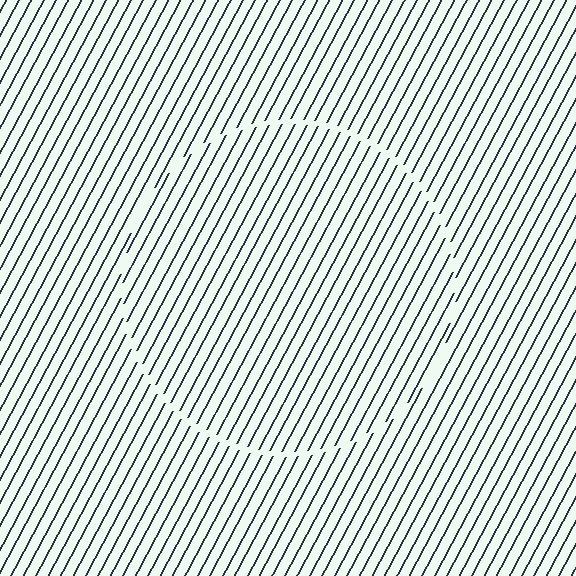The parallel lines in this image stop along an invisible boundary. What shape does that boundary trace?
An illusory circle. The interior of the shape contains the same grating, shifted by half a period — the contour is defined by the phase discontinuity where line-ends from the inner and outer gratings abut.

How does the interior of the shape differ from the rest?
The interior of the shape contains the same grating, shifted by half a period — the contour is defined by the phase discontinuity where line-ends from the inner and outer gratings abut.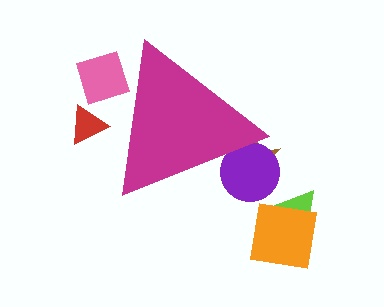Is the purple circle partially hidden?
Yes, the purple circle is partially hidden behind the magenta triangle.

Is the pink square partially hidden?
Yes, the pink square is partially hidden behind the magenta triangle.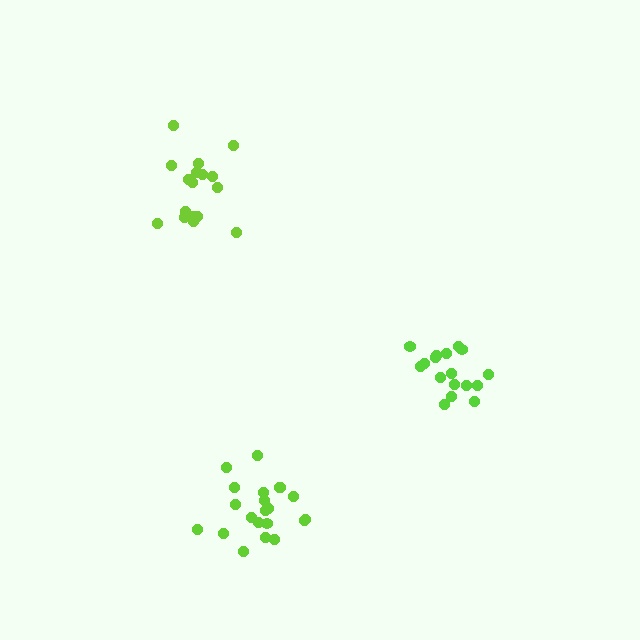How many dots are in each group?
Group 1: 17 dots, Group 2: 17 dots, Group 3: 21 dots (55 total).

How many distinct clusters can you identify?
There are 3 distinct clusters.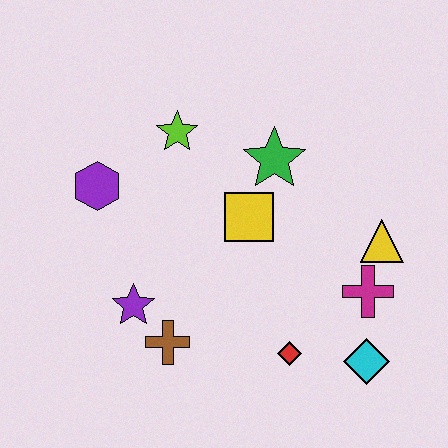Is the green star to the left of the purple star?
No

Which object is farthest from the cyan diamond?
The purple hexagon is farthest from the cyan diamond.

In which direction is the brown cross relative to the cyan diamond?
The brown cross is to the left of the cyan diamond.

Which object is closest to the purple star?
The brown cross is closest to the purple star.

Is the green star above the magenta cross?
Yes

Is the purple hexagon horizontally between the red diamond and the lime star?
No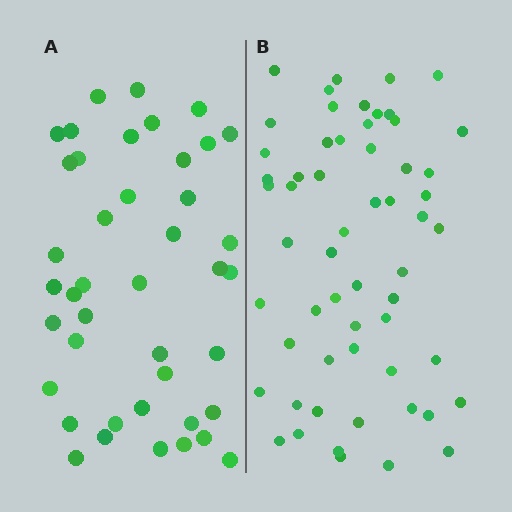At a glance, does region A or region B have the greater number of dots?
Region B (the right region) has more dots.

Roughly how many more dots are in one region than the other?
Region B has approximately 15 more dots than region A.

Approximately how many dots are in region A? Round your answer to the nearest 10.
About 40 dots. (The exact count is 42, which rounds to 40.)